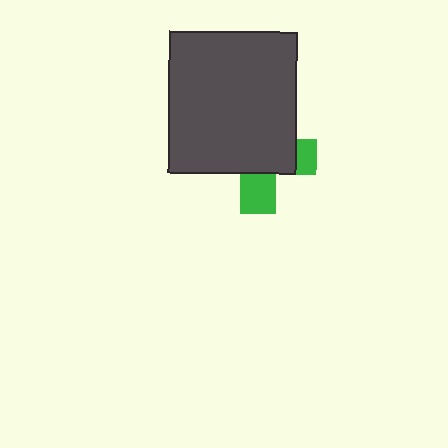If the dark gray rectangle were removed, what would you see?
You would see the complete green cross.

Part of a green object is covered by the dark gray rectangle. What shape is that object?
It is a cross.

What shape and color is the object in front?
The object in front is a dark gray rectangle.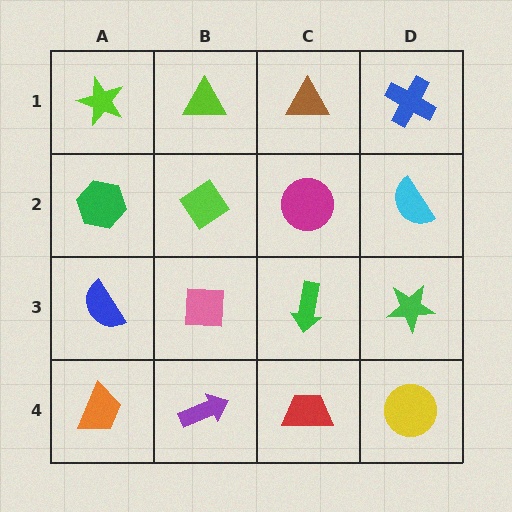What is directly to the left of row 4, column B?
An orange trapezoid.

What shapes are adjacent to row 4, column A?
A blue semicircle (row 3, column A), a purple arrow (row 4, column B).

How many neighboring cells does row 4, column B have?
3.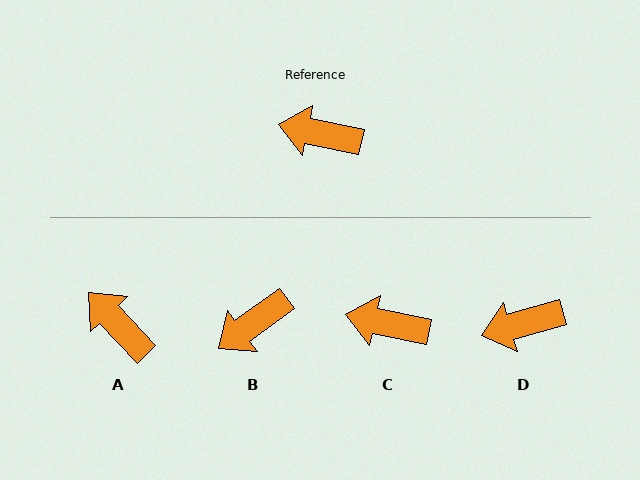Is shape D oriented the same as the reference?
No, it is off by about 28 degrees.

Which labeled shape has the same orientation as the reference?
C.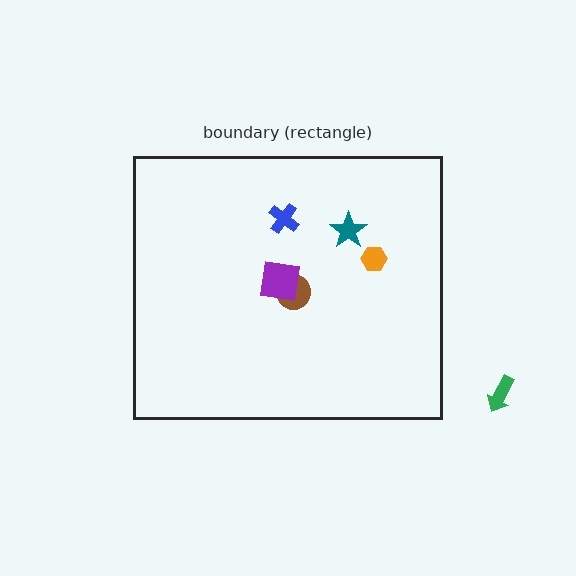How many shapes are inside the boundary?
5 inside, 1 outside.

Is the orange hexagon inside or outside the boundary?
Inside.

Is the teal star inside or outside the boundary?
Inside.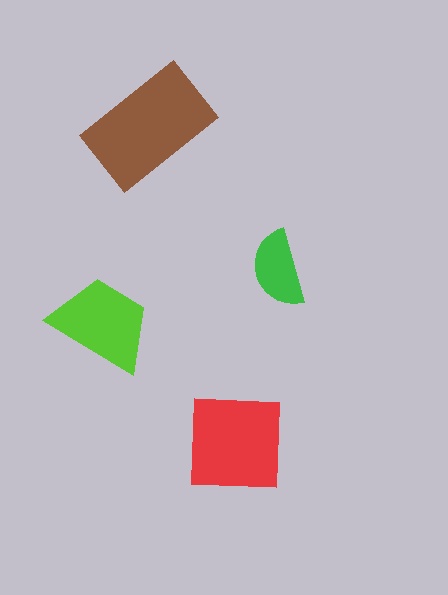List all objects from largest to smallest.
The brown rectangle, the red square, the lime trapezoid, the green semicircle.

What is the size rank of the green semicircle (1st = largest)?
4th.